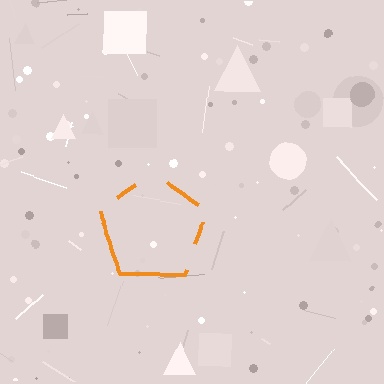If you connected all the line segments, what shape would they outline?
They would outline a pentagon.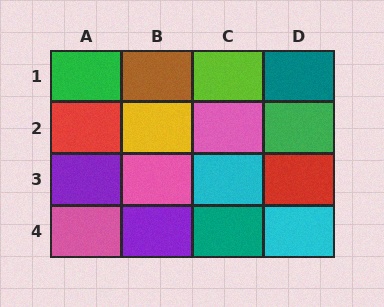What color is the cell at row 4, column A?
Pink.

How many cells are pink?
3 cells are pink.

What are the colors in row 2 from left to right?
Red, yellow, pink, green.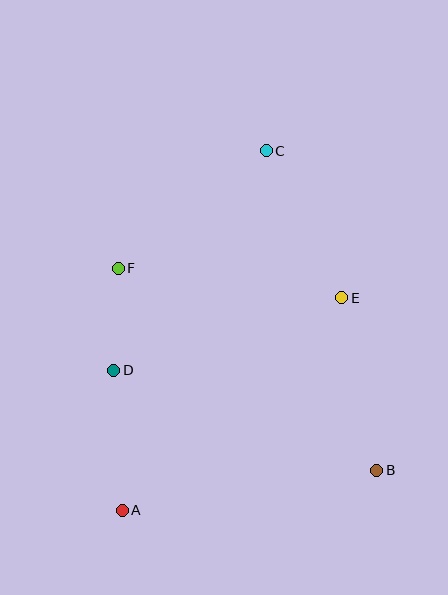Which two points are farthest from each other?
Points A and C are farthest from each other.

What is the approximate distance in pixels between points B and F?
The distance between B and F is approximately 328 pixels.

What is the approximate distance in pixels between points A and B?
The distance between A and B is approximately 257 pixels.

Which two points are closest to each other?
Points D and F are closest to each other.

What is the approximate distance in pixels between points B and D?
The distance between B and D is approximately 281 pixels.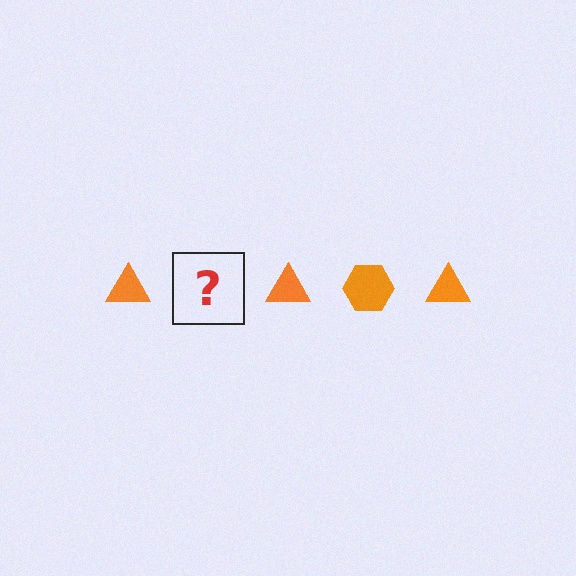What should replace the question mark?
The question mark should be replaced with an orange hexagon.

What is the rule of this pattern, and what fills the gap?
The rule is that the pattern cycles through triangle, hexagon shapes in orange. The gap should be filled with an orange hexagon.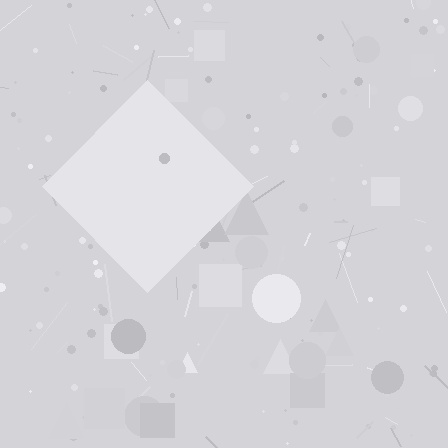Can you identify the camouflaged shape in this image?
The camouflaged shape is a diamond.